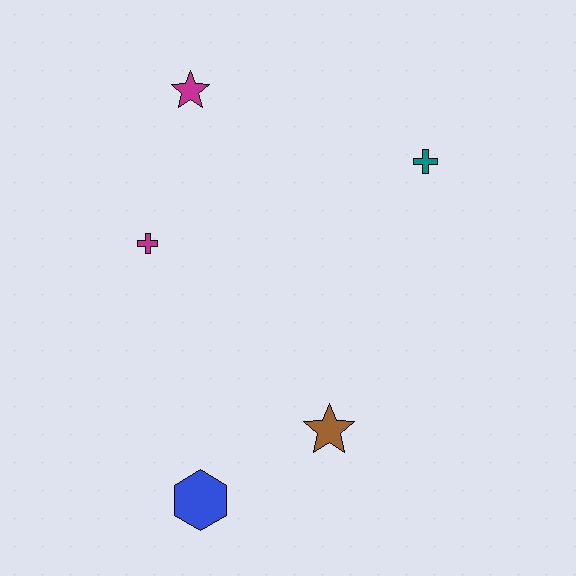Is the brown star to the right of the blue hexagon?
Yes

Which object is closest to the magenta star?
The magenta cross is closest to the magenta star.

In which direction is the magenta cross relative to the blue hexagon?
The magenta cross is above the blue hexagon.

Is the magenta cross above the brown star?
Yes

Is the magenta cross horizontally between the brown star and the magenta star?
No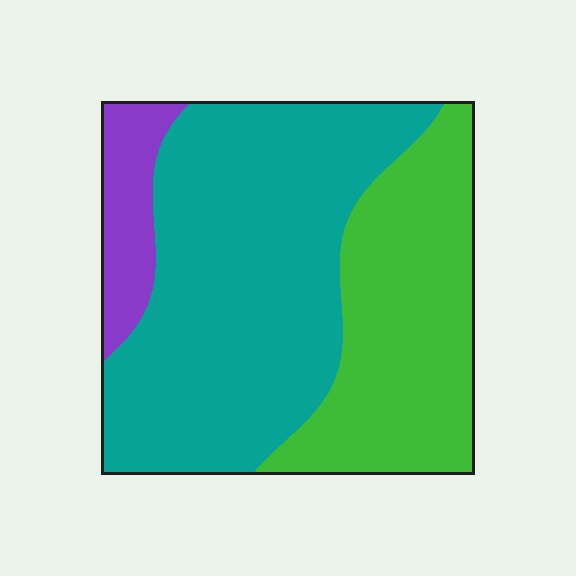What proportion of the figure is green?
Green takes up about one third (1/3) of the figure.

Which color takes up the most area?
Teal, at roughly 55%.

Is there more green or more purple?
Green.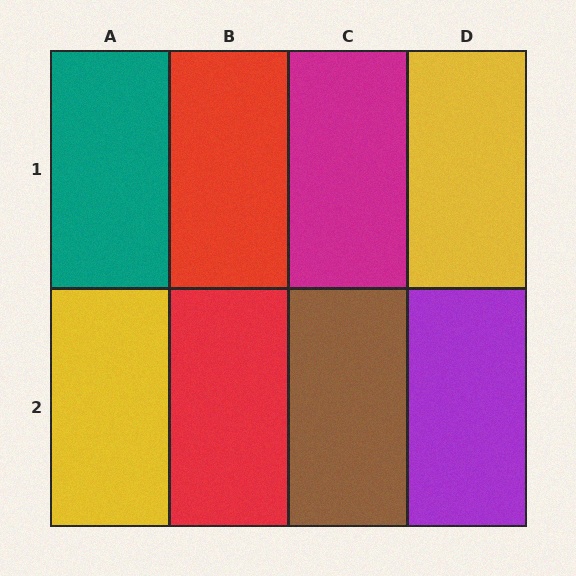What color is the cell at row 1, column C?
Magenta.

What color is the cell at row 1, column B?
Red.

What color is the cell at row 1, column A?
Teal.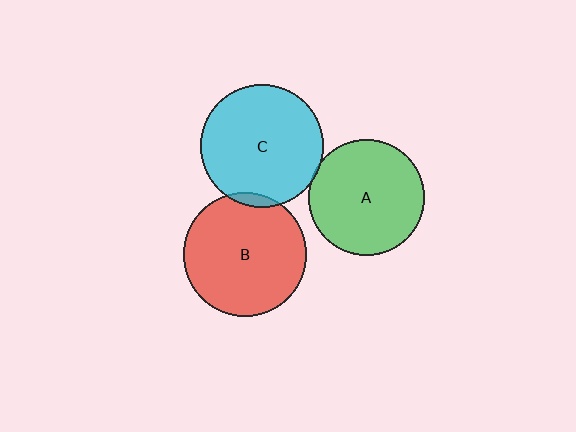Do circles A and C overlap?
Yes.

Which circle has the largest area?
Circle B (red).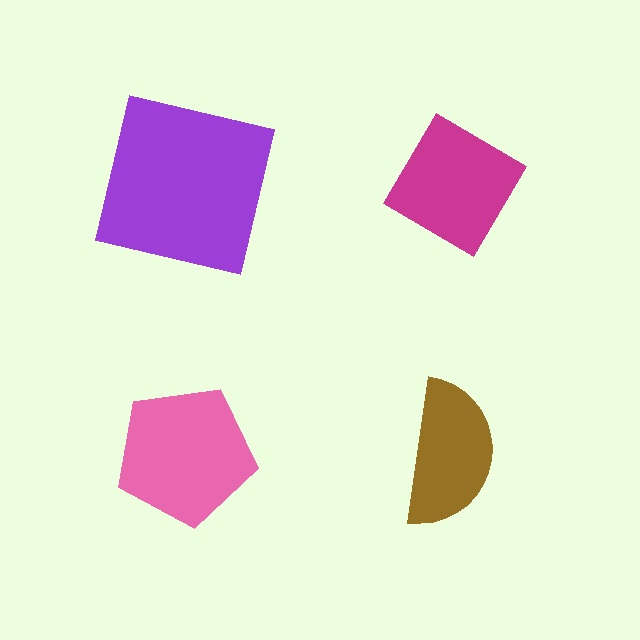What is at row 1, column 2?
A magenta diamond.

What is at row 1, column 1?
A purple square.